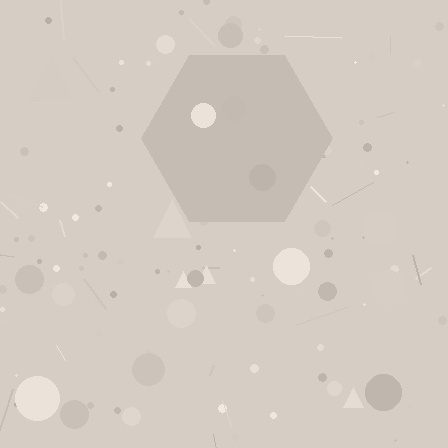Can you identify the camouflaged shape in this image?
The camouflaged shape is a hexagon.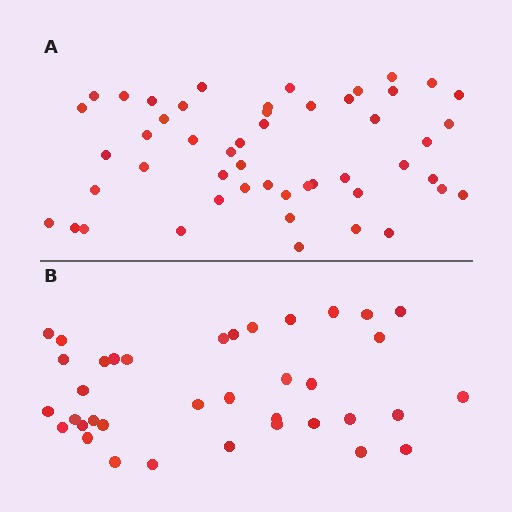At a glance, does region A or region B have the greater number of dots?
Region A (the top region) has more dots.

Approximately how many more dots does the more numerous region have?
Region A has approximately 15 more dots than region B.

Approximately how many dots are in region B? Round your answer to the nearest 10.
About 40 dots. (The exact count is 37, which rounds to 40.)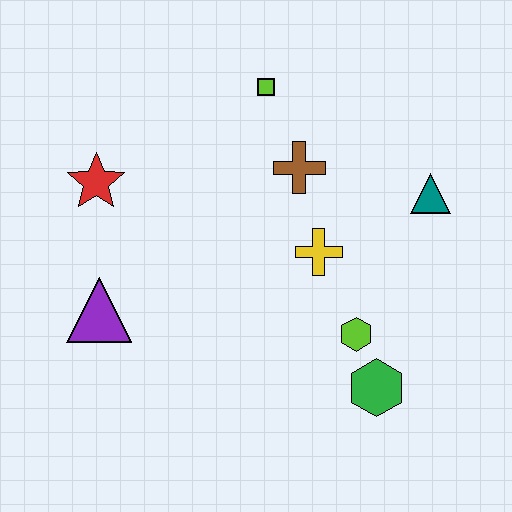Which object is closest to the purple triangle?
The red star is closest to the purple triangle.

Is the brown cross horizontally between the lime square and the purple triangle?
No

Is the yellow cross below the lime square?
Yes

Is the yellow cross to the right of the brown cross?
Yes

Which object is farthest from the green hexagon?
The red star is farthest from the green hexagon.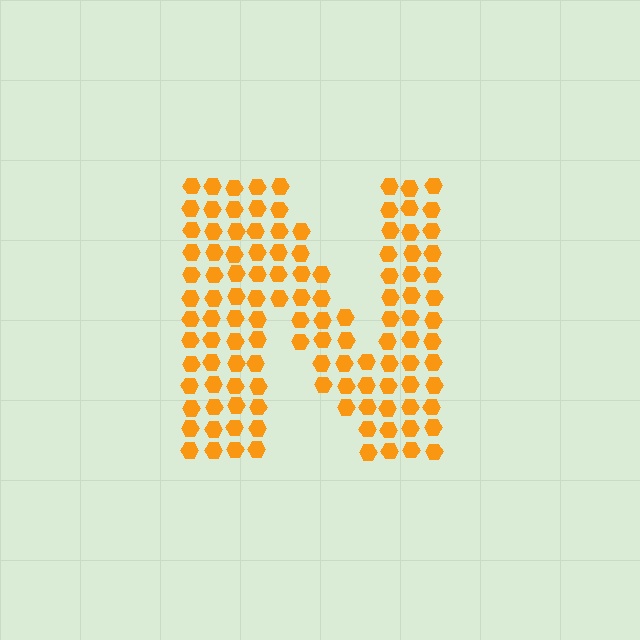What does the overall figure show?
The overall figure shows the letter N.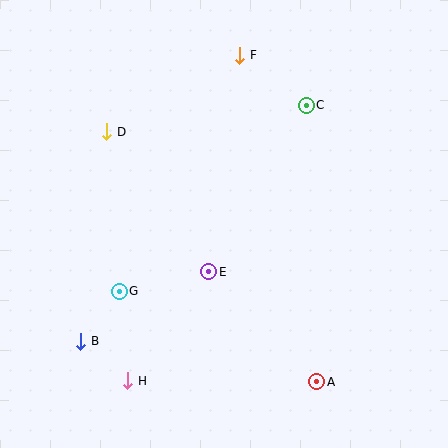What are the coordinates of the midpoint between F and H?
The midpoint between F and H is at (184, 218).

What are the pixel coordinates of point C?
Point C is at (306, 105).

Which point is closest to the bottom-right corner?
Point A is closest to the bottom-right corner.